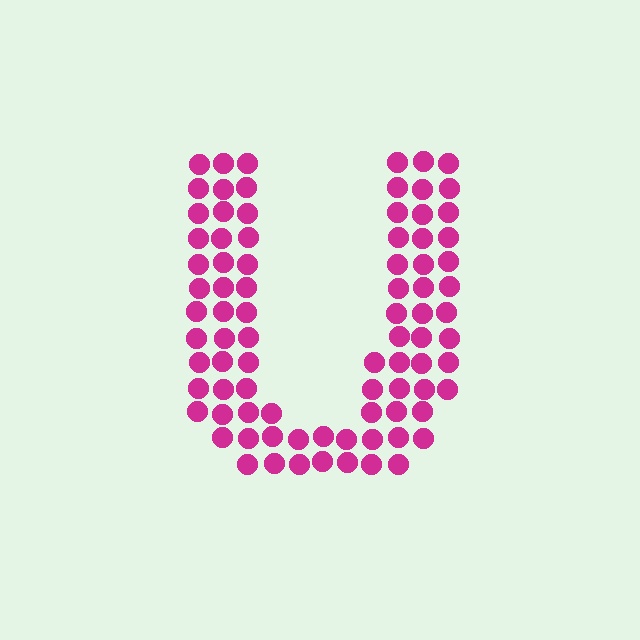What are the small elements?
The small elements are circles.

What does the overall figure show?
The overall figure shows the letter U.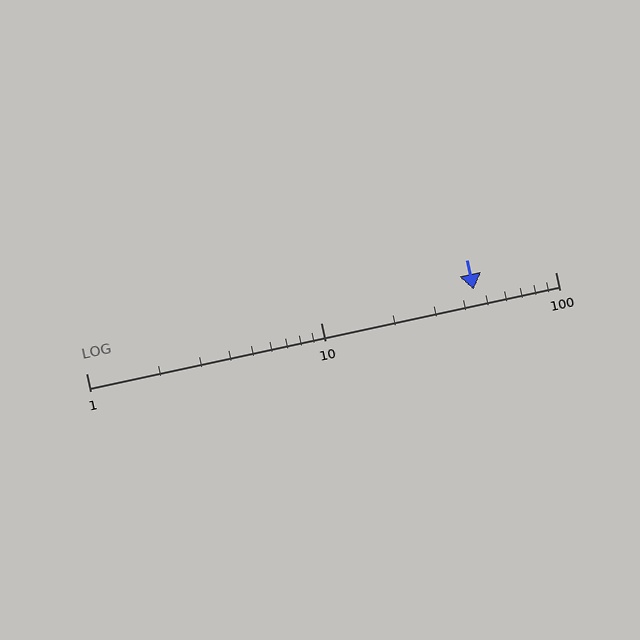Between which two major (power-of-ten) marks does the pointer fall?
The pointer is between 10 and 100.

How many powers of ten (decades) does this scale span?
The scale spans 2 decades, from 1 to 100.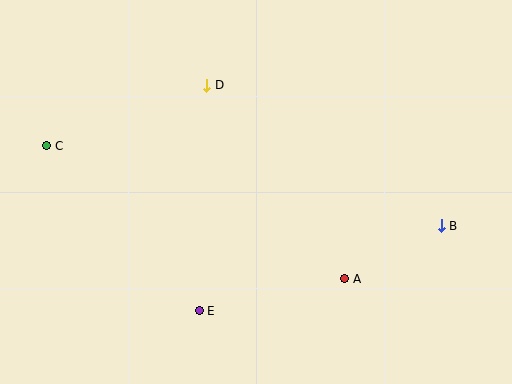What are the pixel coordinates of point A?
Point A is at (345, 279).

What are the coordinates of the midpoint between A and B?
The midpoint between A and B is at (393, 252).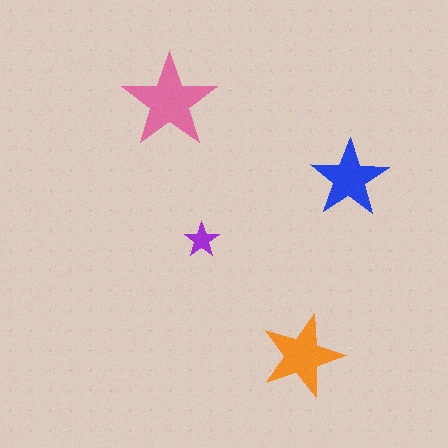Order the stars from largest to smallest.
the pink one, the orange one, the blue one, the purple one.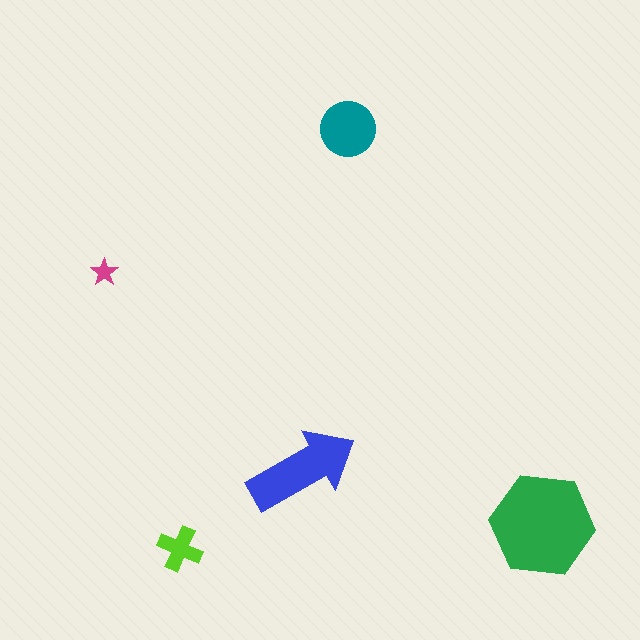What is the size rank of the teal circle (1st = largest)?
3rd.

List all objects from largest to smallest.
The green hexagon, the blue arrow, the teal circle, the lime cross, the magenta star.